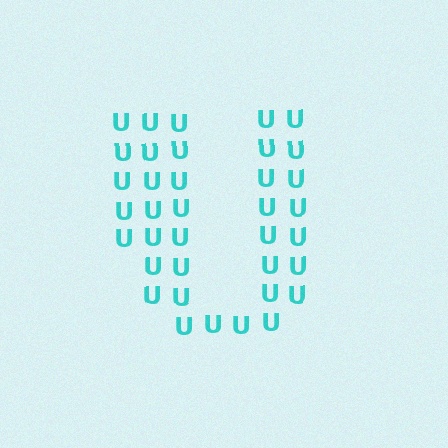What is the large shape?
The large shape is the letter U.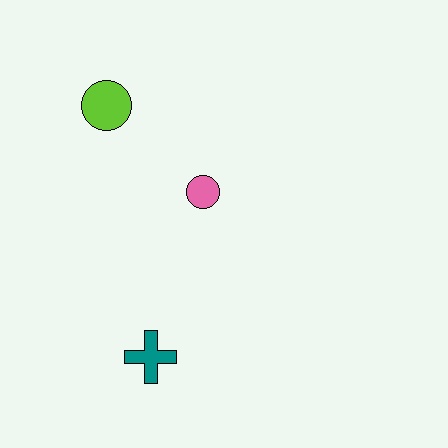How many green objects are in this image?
There are no green objects.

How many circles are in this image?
There are 2 circles.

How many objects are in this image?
There are 3 objects.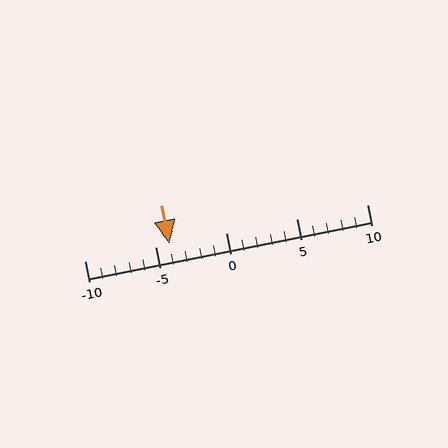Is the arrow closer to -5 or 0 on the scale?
The arrow is closer to -5.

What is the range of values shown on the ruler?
The ruler shows values from -10 to 10.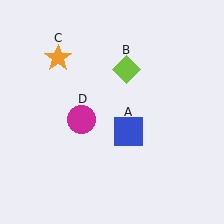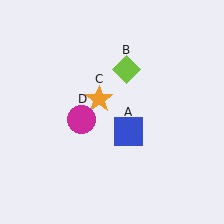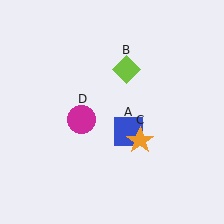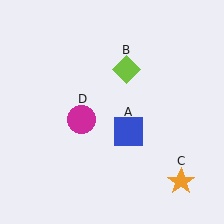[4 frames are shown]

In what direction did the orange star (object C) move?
The orange star (object C) moved down and to the right.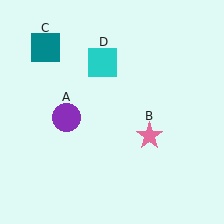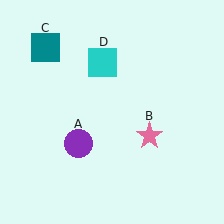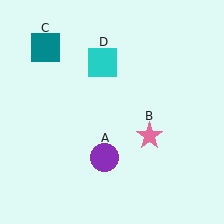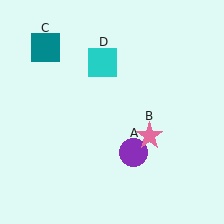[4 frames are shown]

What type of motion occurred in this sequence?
The purple circle (object A) rotated counterclockwise around the center of the scene.